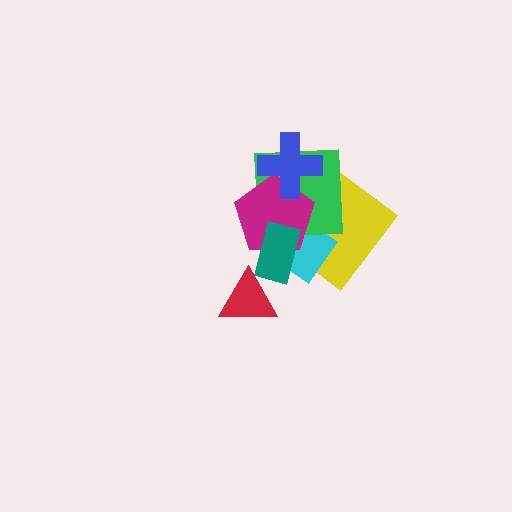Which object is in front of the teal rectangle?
The red triangle is in front of the teal rectangle.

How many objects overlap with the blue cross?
2 objects overlap with the blue cross.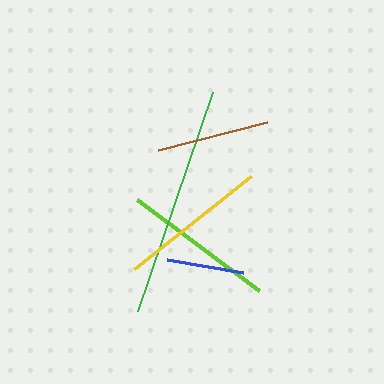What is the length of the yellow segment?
The yellow segment is approximately 150 pixels long.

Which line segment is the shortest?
The blue line is the shortest at approximately 78 pixels.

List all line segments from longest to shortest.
From longest to shortest: green, lime, yellow, brown, blue.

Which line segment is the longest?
The green line is the longest at approximately 231 pixels.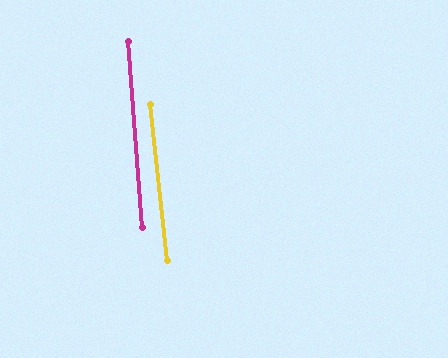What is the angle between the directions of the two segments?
Approximately 2 degrees.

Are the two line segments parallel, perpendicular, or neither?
Parallel — their directions differ by only 1.7°.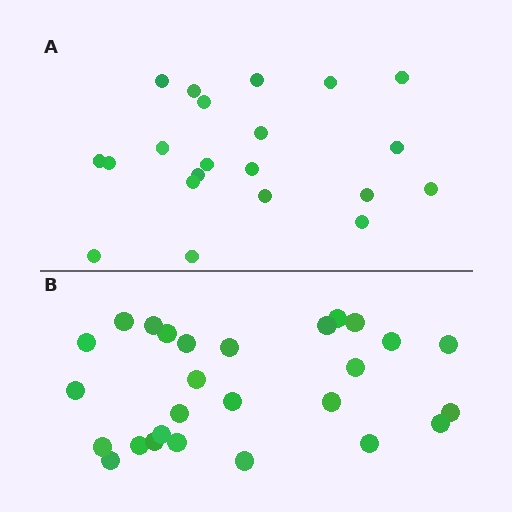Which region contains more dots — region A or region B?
Region B (the bottom region) has more dots.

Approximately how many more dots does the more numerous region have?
Region B has about 6 more dots than region A.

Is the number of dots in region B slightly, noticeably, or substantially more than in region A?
Region B has noticeably more, but not dramatically so. The ratio is roughly 1.3 to 1.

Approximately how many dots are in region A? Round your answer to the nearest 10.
About 20 dots. (The exact count is 21, which rounds to 20.)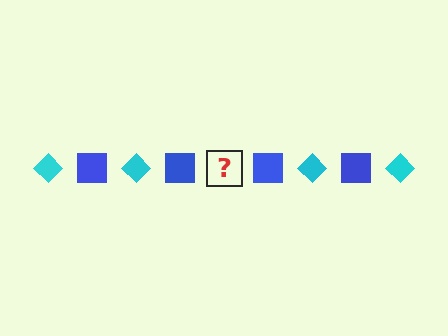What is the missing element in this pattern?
The missing element is a cyan diamond.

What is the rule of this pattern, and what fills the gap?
The rule is that the pattern alternates between cyan diamond and blue square. The gap should be filled with a cyan diamond.